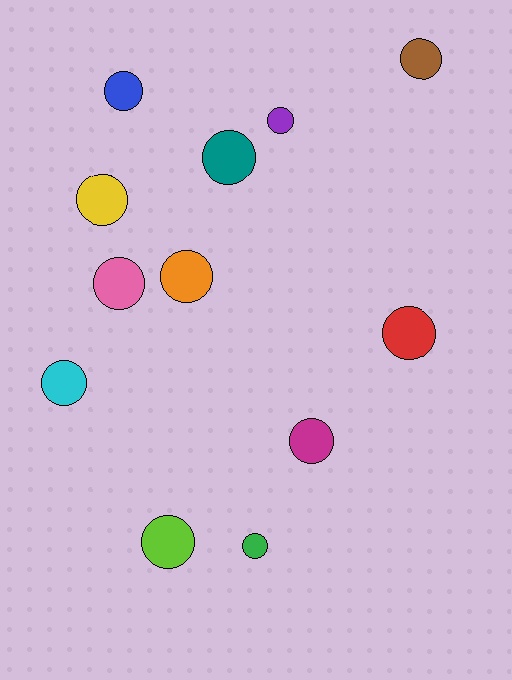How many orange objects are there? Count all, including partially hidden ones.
There is 1 orange object.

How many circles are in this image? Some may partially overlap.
There are 12 circles.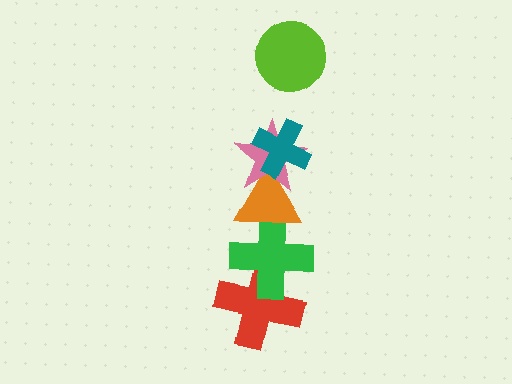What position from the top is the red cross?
The red cross is 6th from the top.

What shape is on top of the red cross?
The green cross is on top of the red cross.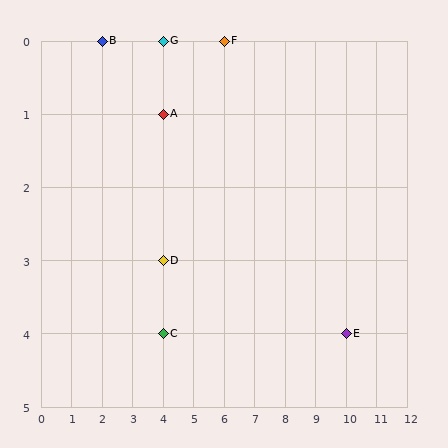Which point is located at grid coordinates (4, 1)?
Point A is at (4, 1).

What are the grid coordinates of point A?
Point A is at grid coordinates (4, 1).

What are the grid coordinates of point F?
Point F is at grid coordinates (6, 0).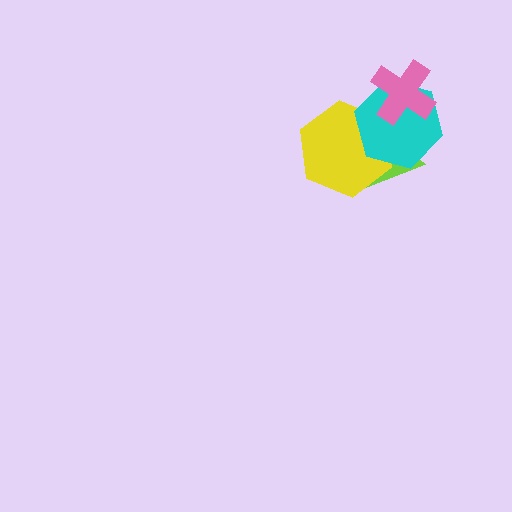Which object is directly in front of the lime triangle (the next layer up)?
The yellow hexagon is directly in front of the lime triangle.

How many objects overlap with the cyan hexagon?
3 objects overlap with the cyan hexagon.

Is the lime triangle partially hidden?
Yes, it is partially covered by another shape.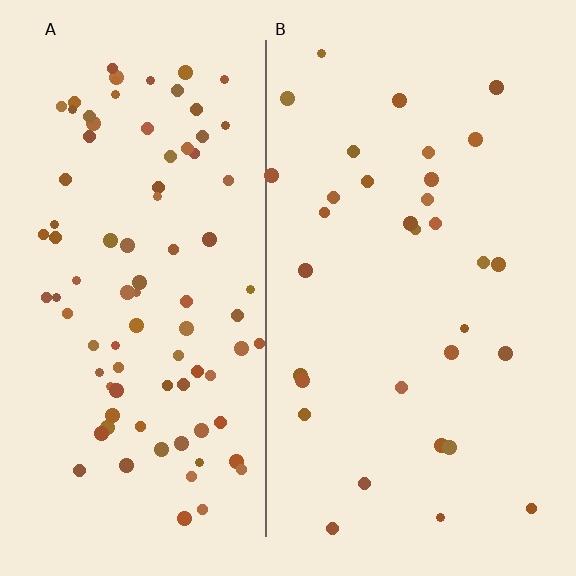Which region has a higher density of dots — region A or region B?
A (the left).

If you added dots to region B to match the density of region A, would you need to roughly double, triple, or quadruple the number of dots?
Approximately triple.